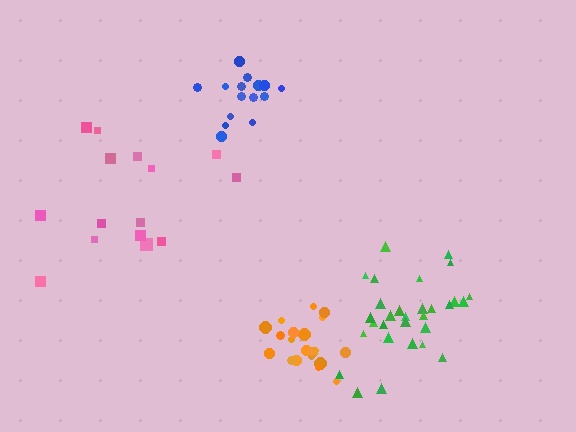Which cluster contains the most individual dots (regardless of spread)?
Green (30).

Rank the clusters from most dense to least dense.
orange, blue, green, pink.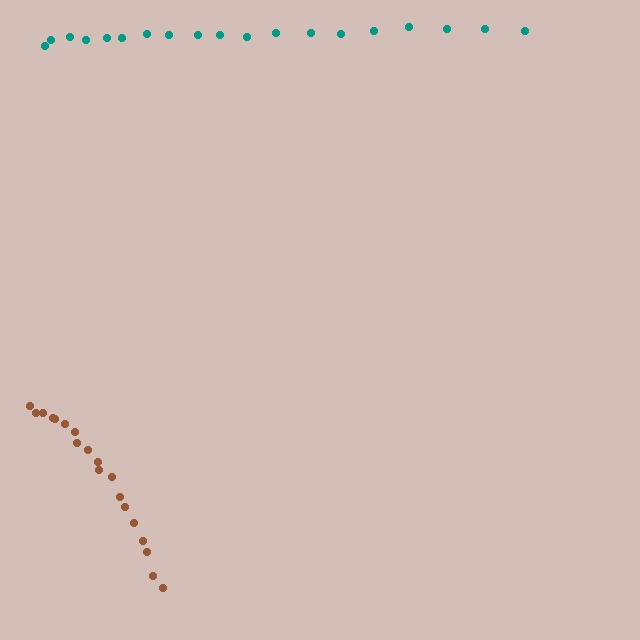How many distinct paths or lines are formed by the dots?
There are 2 distinct paths.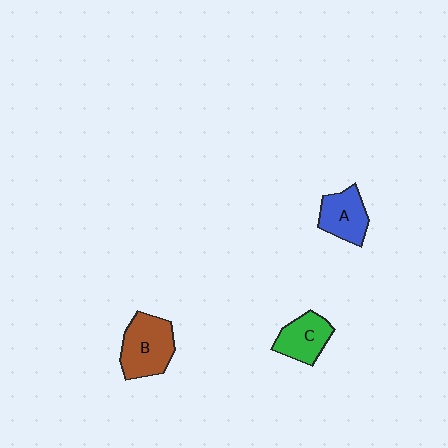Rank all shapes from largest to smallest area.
From largest to smallest: B (brown), A (blue), C (green).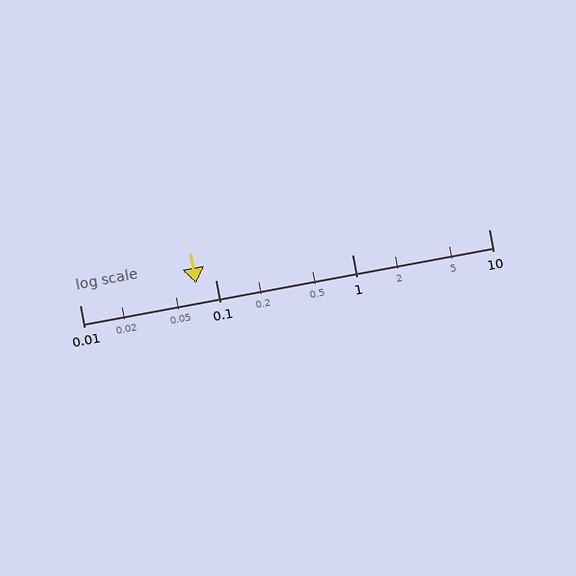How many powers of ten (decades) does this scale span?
The scale spans 3 decades, from 0.01 to 10.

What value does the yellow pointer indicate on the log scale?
The pointer indicates approximately 0.072.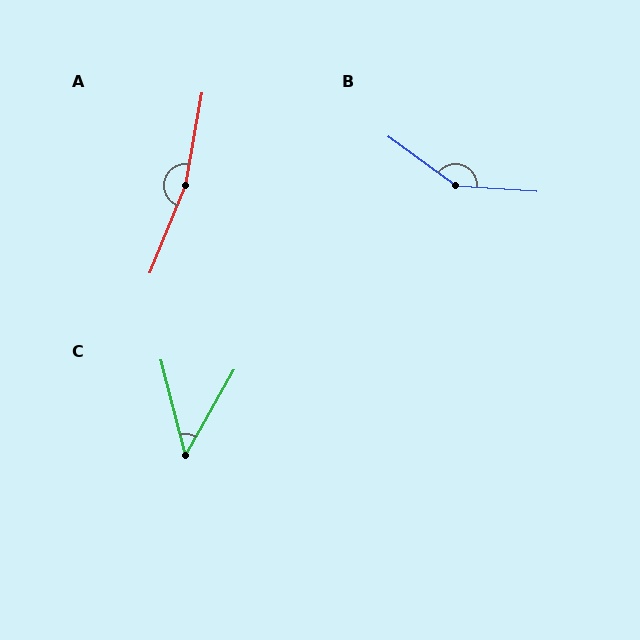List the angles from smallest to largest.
C (44°), B (148°), A (168°).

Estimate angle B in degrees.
Approximately 148 degrees.